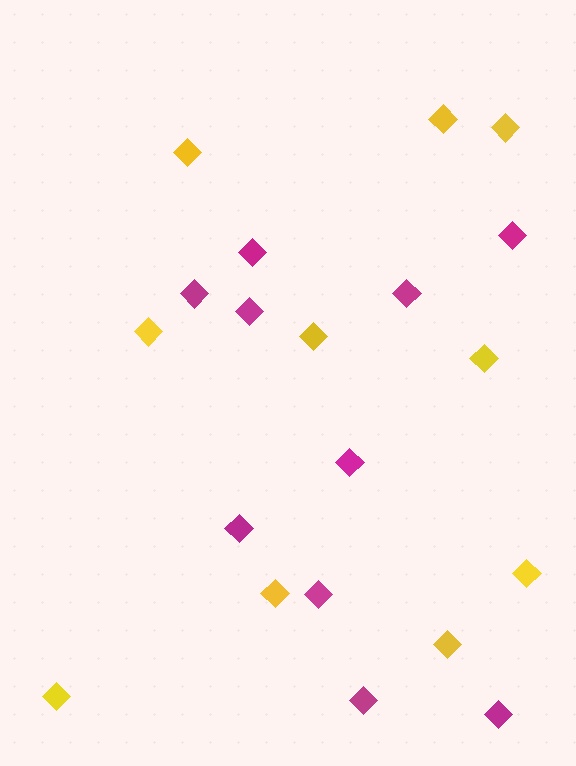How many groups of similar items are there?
There are 2 groups: one group of yellow diamonds (10) and one group of magenta diamonds (10).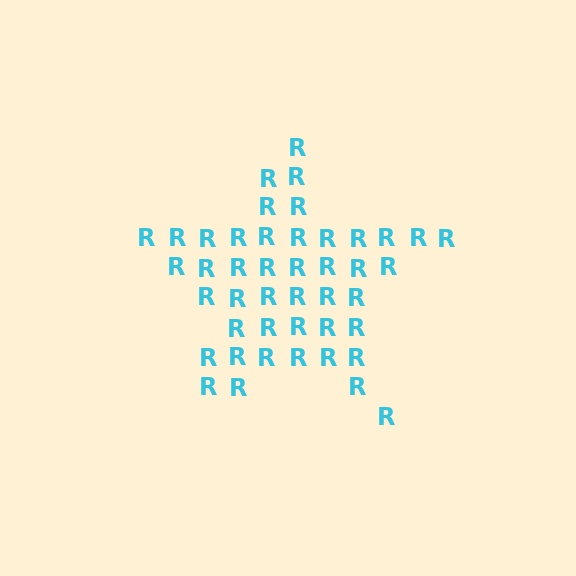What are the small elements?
The small elements are letter R's.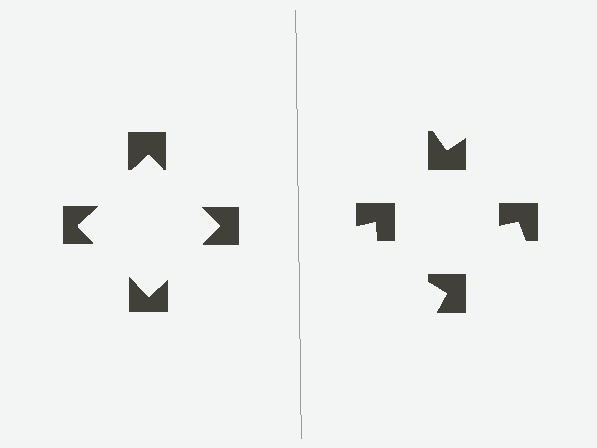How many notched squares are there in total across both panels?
8 — 4 on each side.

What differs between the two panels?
The notched squares are positioned identically on both sides; only the wedge orientations differ. On the left they align to a square; on the right they are misaligned.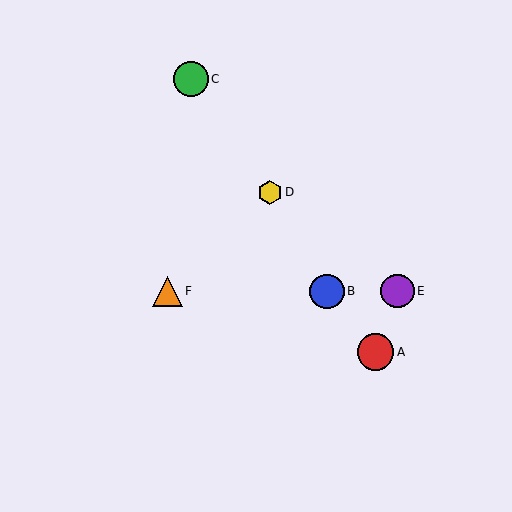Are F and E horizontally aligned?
Yes, both are at y≈291.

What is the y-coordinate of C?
Object C is at y≈79.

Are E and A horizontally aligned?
No, E is at y≈291 and A is at y≈352.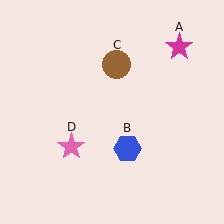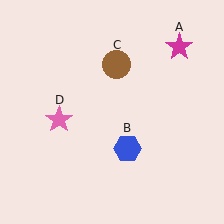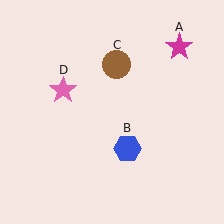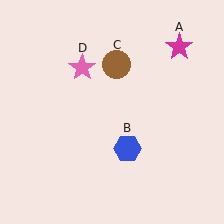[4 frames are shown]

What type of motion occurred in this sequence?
The pink star (object D) rotated clockwise around the center of the scene.